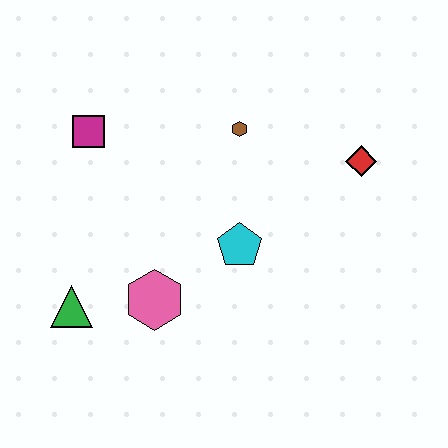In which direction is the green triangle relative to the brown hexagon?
The green triangle is below the brown hexagon.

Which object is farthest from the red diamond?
The green triangle is farthest from the red diamond.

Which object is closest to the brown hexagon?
The cyan pentagon is closest to the brown hexagon.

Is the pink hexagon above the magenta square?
No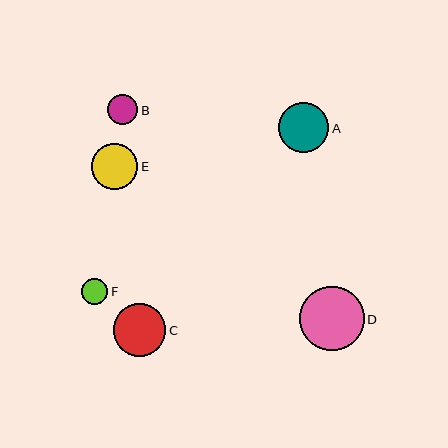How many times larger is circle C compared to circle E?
Circle C is approximately 1.1 times the size of circle E.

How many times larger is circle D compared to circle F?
Circle D is approximately 2.4 times the size of circle F.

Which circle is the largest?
Circle D is the largest with a size of approximately 64 pixels.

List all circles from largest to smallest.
From largest to smallest: D, C, A, E, B, F.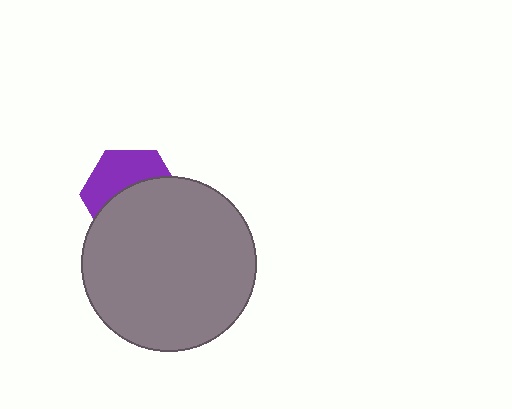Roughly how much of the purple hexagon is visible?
A small part of it is visible (roughly 44%).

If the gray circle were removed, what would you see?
You would see the complete purple hexagon.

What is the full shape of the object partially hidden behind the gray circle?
The partially hidden object is a purple hexagon.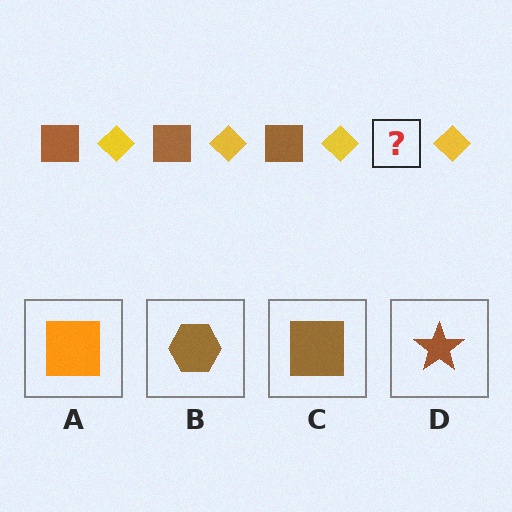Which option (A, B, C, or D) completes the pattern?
C.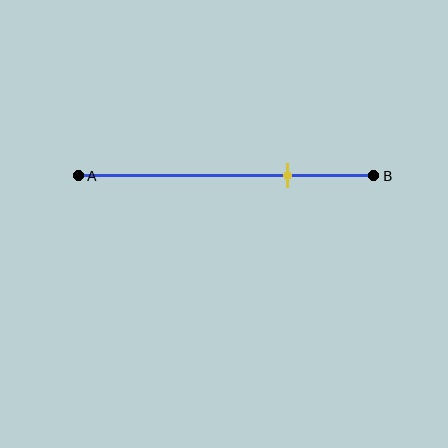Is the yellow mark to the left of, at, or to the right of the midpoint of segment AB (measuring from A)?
The yellow mark is to the right of the midpoint of segment AB.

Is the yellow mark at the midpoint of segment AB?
No, the mark is at about 70% from A, not at the 50% midpoint.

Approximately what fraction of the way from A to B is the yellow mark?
The yellow mark is approximately 70% of the way from A to B.